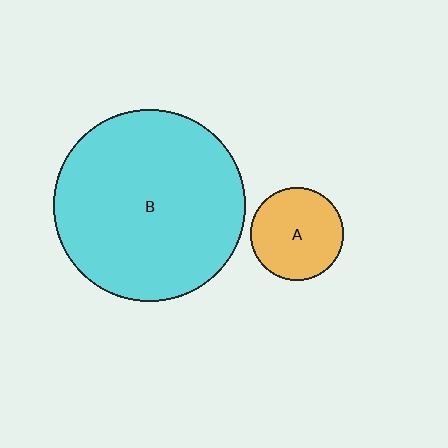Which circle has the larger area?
Circle B (cyan).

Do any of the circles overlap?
No, none of the circles overlap.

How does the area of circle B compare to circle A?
Approximately 4.2 times.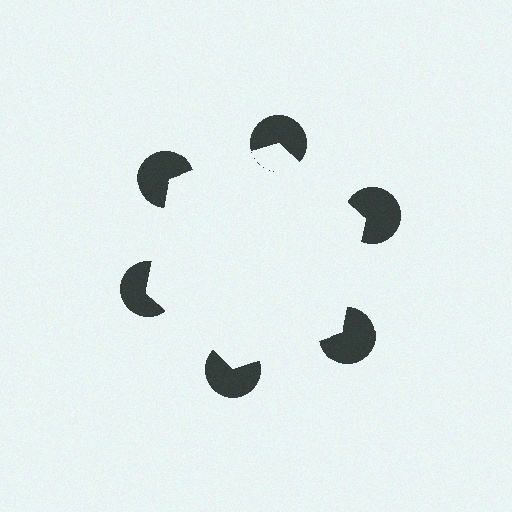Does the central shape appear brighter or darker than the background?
It typically appears slightly brighter than the background, even though no actual brightness change is drawn.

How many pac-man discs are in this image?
There are 6 — one at each vertex of the illusory hexagon.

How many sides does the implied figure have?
6 sides.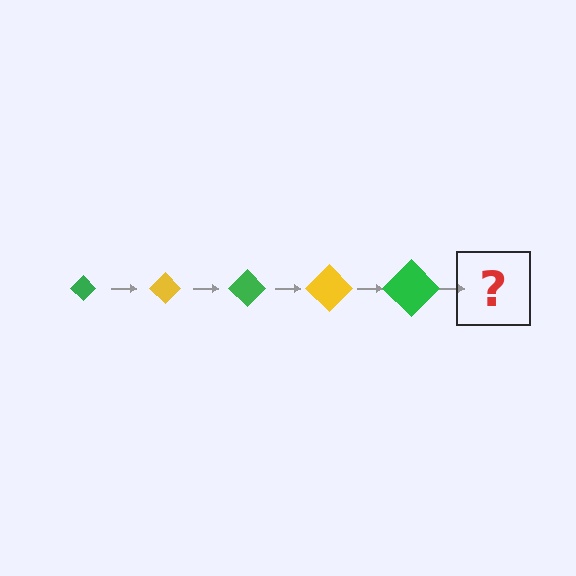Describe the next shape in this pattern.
It should be a yellow diamond, larger than the previous one.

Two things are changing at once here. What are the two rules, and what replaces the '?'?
The two rules are that the diamond grows larger each step and the color cycles through green and yellow. The '?' should be a yellow diamond, larger than the previous one.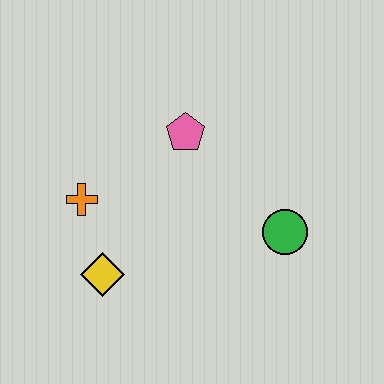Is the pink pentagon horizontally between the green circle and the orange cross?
Yes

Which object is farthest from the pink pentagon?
The yellow diamond is farthest from the pink pentagon.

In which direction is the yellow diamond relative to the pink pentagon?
The yellow diamond is below the pink pentagon.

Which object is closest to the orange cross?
The yellow diamond is closest to the orange cross.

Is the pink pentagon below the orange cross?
No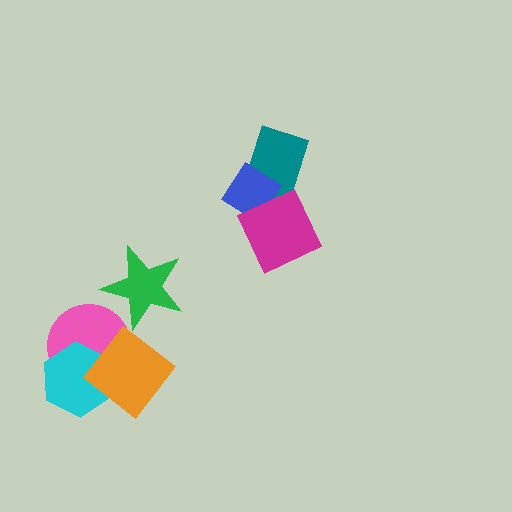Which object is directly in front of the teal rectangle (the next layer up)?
The blue diamond is directly in front of the teal rectangle.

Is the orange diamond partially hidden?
No, no other shape covers it.